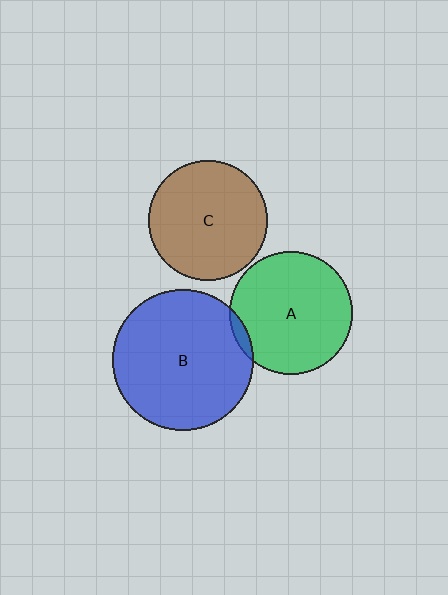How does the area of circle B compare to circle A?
Approximately 1.3 times.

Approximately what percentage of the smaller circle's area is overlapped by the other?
Approximately 5%.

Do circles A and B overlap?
Yes.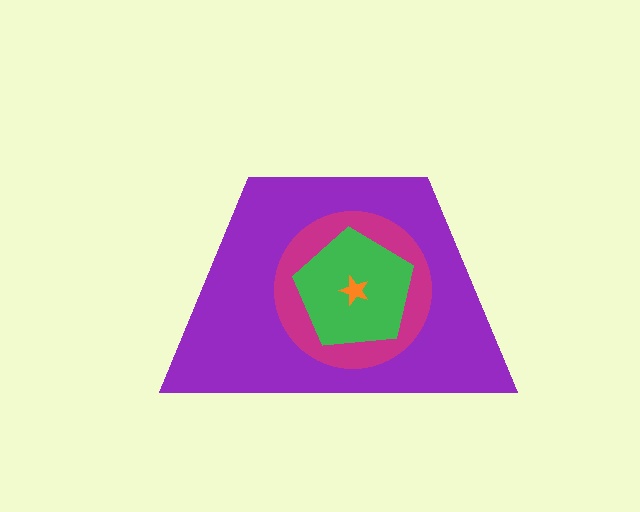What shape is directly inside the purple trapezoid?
The magenta circle.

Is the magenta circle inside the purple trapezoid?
Yes.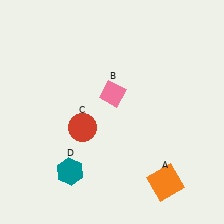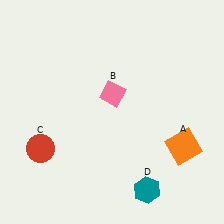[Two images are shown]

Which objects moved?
The objects that moved are: the orange square (A), the red circle (C), the teal hexagon (D).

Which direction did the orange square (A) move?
The orange square (A) moved up.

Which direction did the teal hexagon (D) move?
The teal hexagon (D) moved right.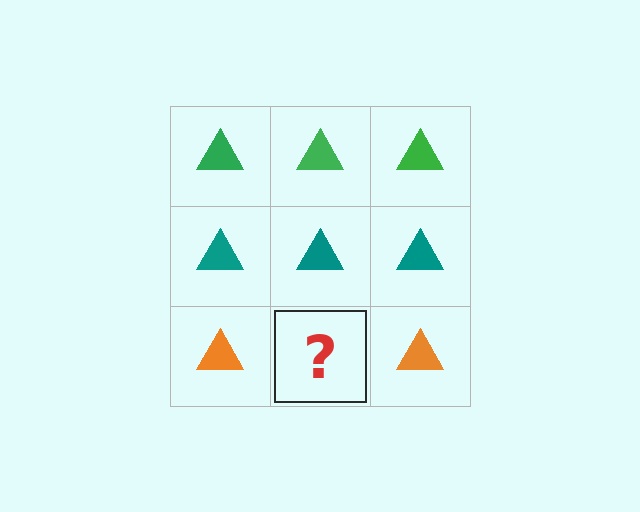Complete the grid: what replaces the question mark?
The question mark should be replaced with an orange triangle.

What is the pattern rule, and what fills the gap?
The rule is that each row has a consistent color. The gap should be filled with an orange triangle.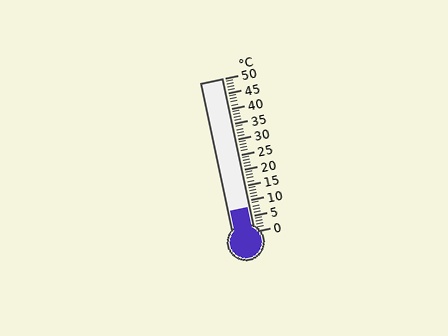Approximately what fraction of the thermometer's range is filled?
The thermometer is filled to approximately 15% of its range.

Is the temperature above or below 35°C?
The temperature is below 35°C.